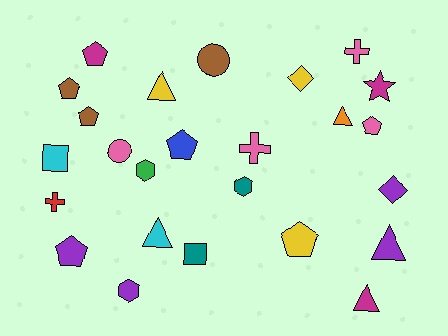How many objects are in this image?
There are 25 objects.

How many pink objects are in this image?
There are 4 pink objects.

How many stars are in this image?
There is 1 star.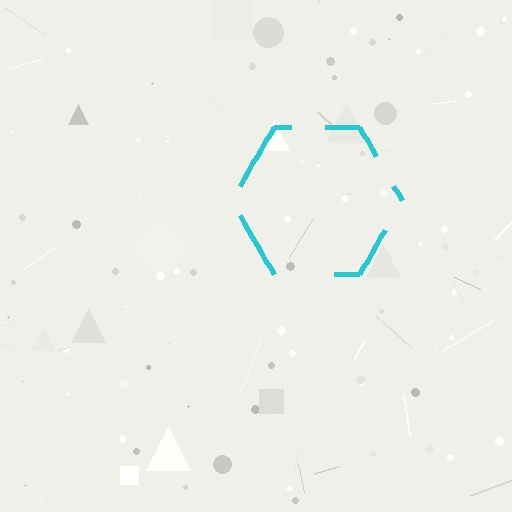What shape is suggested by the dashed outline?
The dashed outline suggests a hexagon.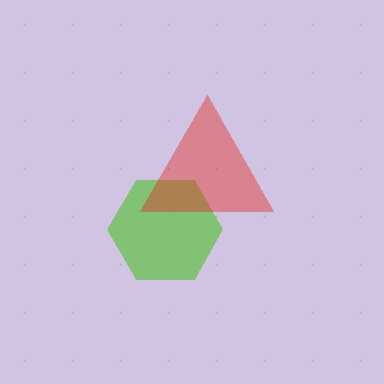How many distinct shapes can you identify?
There are 2 distinct shapes: a lime hexagon, a red triangle.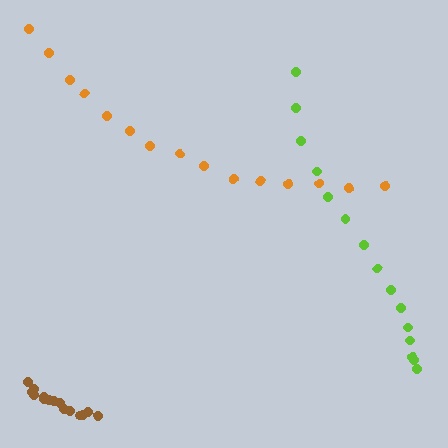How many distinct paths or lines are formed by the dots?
There are 3 distinct paths.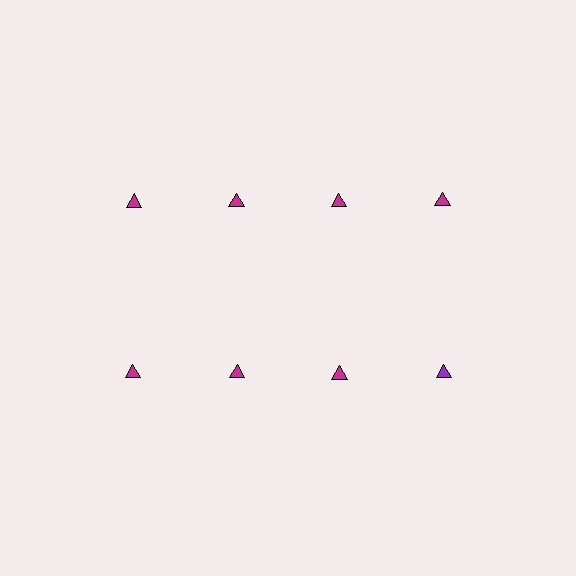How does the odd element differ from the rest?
It has a different color: purple instead of magenta.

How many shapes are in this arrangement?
There are 8 shapes arranged in a grid pattern.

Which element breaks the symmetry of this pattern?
The purple triangle in the second row, second from right column breaks the symmetry. All other shapes are magenta triangles.